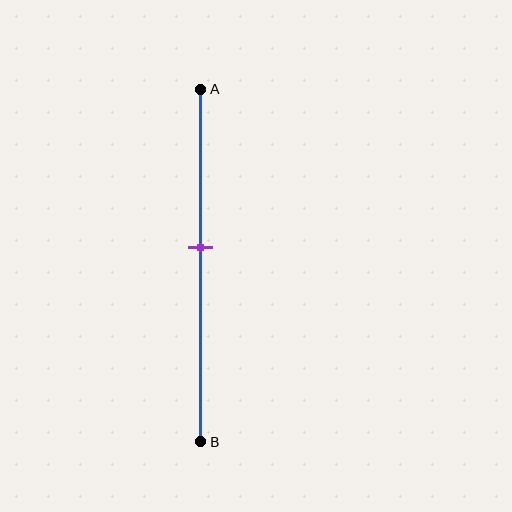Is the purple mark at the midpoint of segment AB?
No, the mark is at about 45% from A, not at the 50% midpoint.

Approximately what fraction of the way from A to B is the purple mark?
The purple mark is approximately 45% of the way from A to B.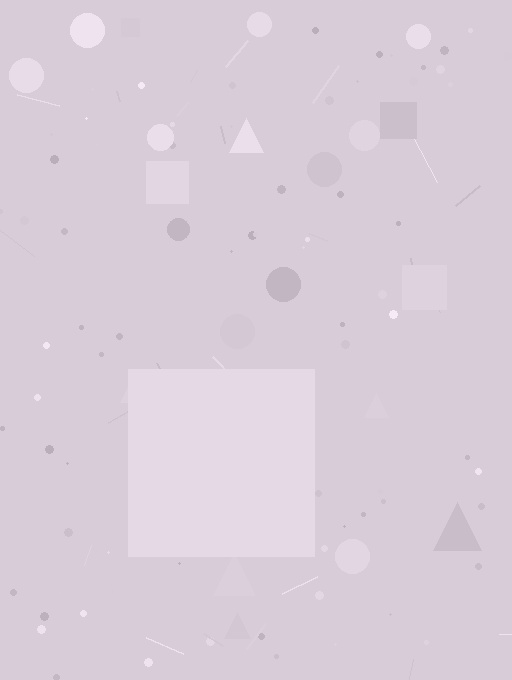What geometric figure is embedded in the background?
A square is embedded in the background.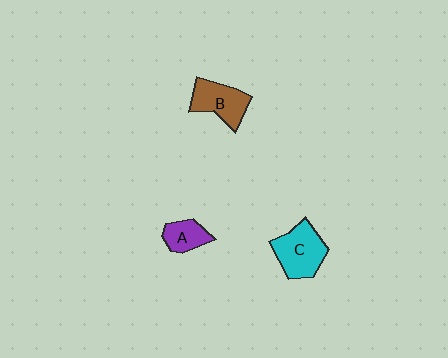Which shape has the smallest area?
Shape A (purple).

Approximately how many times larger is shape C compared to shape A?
Approximately 1.8 times.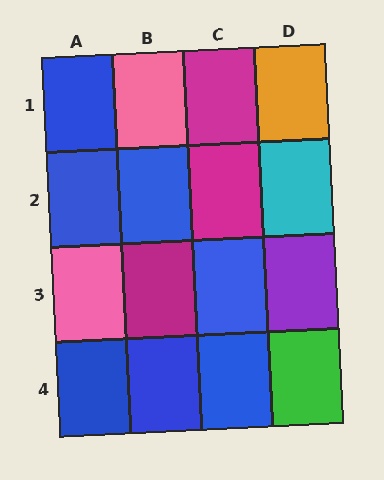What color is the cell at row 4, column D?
Green.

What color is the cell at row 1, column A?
Blue.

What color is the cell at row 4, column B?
Blue.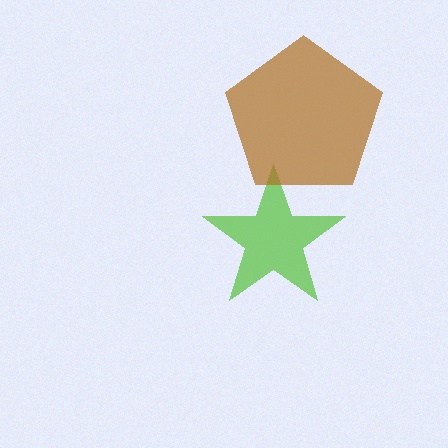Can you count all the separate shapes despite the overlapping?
Yes, there are 2 separate shapes.